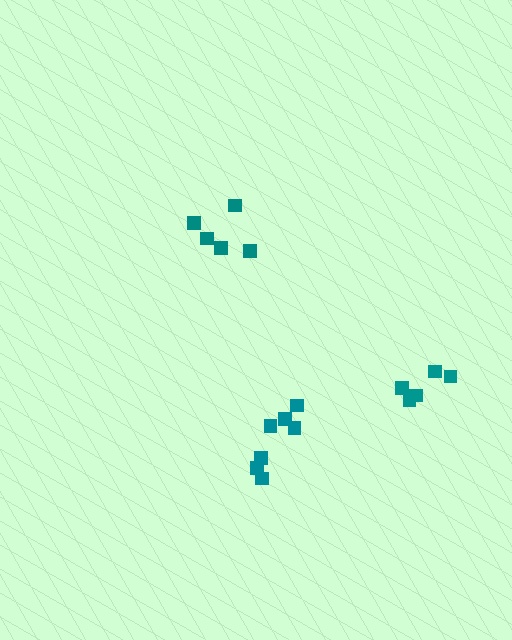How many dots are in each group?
Group 1: 5 dots, Group 2: 7 dots, Group 3: 5 dots (17 total).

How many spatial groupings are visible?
There are 3 spatial groupings.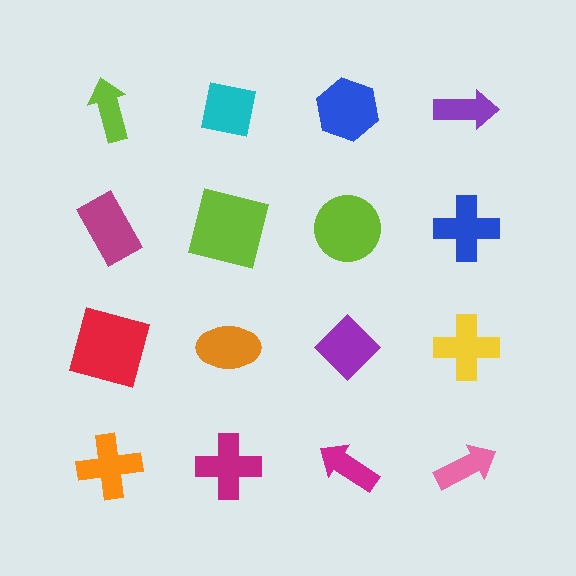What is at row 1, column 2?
A cyan square.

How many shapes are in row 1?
4 shapes.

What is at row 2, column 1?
A magenta rectangle.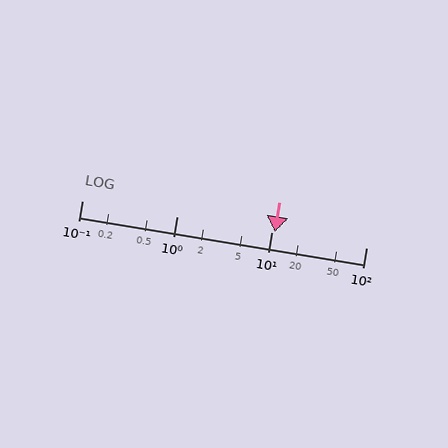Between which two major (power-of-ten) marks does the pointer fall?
The pointer is between 10 and 100.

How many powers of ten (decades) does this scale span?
The scale spans 3 decades, from 0.1 to 100.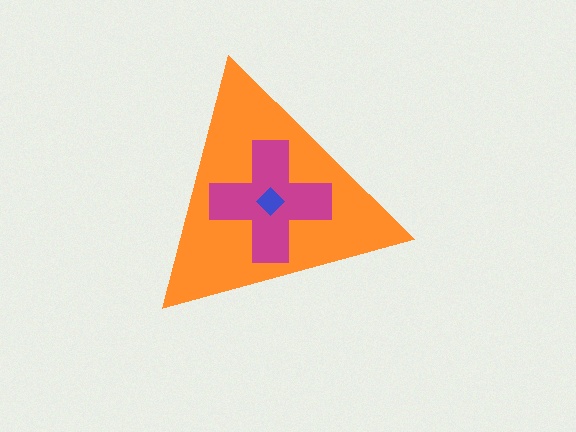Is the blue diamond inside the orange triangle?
Yes.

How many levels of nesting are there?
3.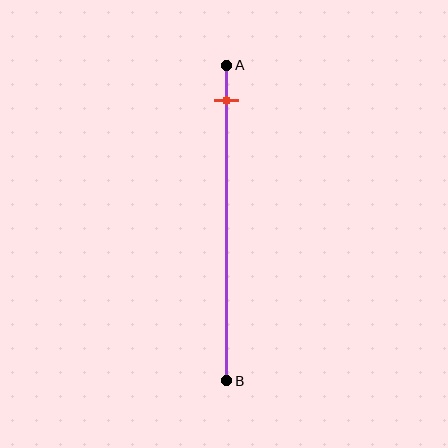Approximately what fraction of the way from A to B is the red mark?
The red mark is approximately 10% of the way from A to B.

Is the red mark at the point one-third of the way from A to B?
No, the mark is at about 10% from A, not at the 33% one-third point.